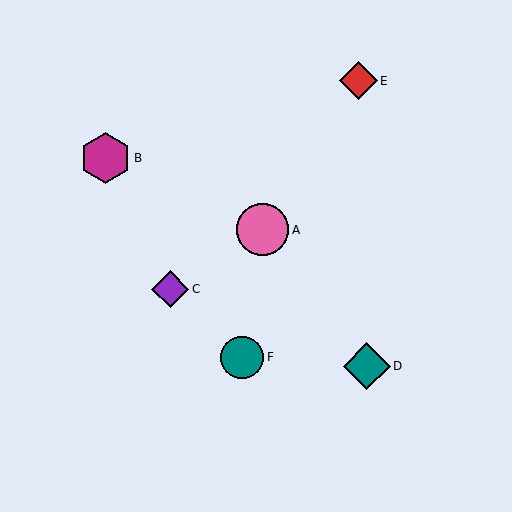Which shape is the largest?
The pink circle (labeled A) is the largest.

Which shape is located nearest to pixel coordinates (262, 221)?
The pink circle (labeled A) at (263, 230) is nearest to that location.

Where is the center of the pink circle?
The center of the pink circle is at (263, 230).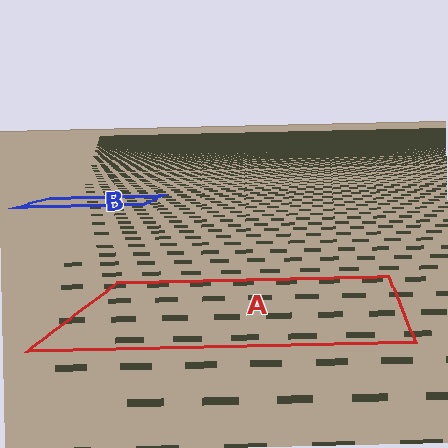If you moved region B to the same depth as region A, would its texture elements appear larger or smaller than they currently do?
They would appear larger. At a closer depth, the same texture elements are projected at a bigger on-screen size.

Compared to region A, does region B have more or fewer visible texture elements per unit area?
Region B has more texture elements per unit area — they are packed more densely because it is farther away.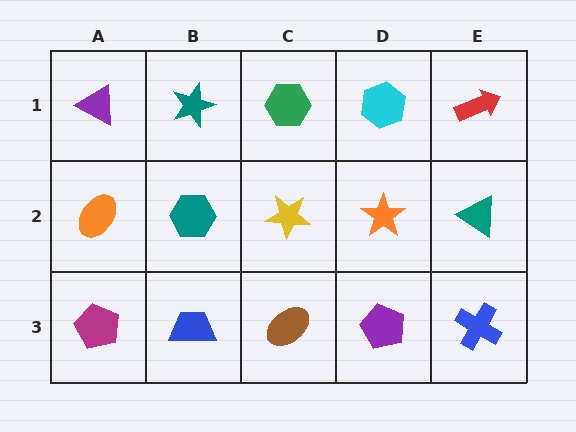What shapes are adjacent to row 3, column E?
A teal triangle (row 2, column E), a purple pentagon (row 3, column D).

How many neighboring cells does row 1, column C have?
3.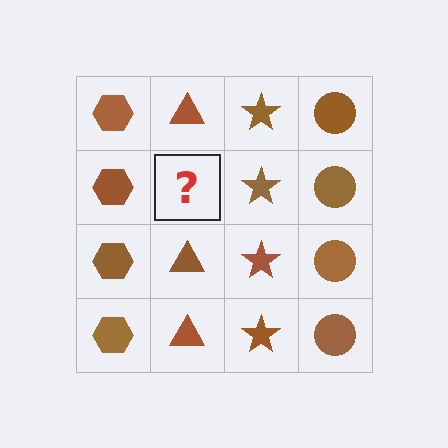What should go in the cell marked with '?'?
The missing cell should contain a brown triangle.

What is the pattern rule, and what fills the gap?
The rule is that each column has a consistent shape. The gap should be filled with a brown triangle.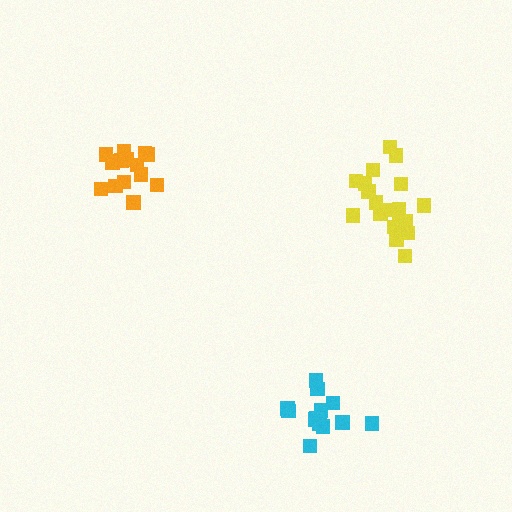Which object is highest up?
The orange cluster is topmost.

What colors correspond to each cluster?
The clusters are colored: yellow, orange, cyan.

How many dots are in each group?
Group 1: 19 dots, Group 2: 15 dots, Group 3: 14 dots (48 total).